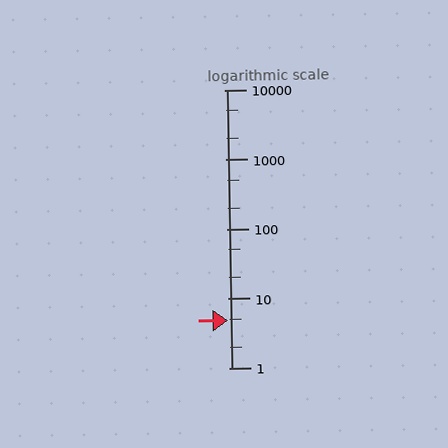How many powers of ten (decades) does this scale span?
The scale spans 4 decades, from 1 to 10000.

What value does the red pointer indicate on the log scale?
The pointer indicates approximately 4.8.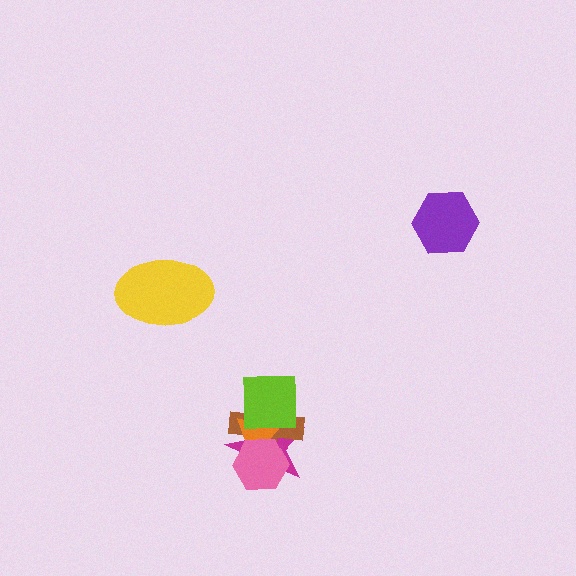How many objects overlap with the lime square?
3 objects overlap with the lime square.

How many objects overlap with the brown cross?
4 objects overlap with the brown cross.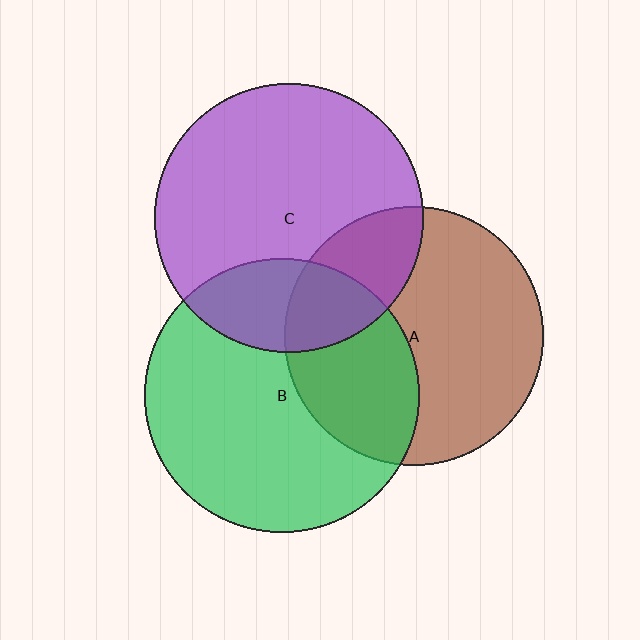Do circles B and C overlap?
Yes.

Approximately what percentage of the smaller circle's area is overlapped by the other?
Approximately 25%.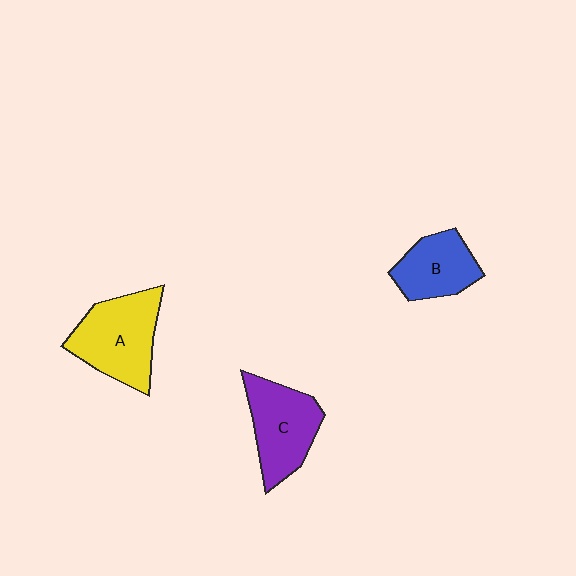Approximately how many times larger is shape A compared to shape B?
Approximately 1.5 times.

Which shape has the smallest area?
Shape B (blue).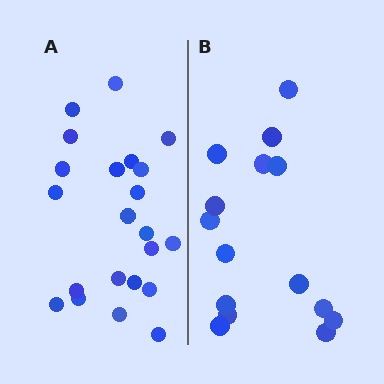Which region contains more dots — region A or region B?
Region A (the left region) has more dots.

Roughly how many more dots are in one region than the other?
Region A has roughly 8 or so more dots than region B.